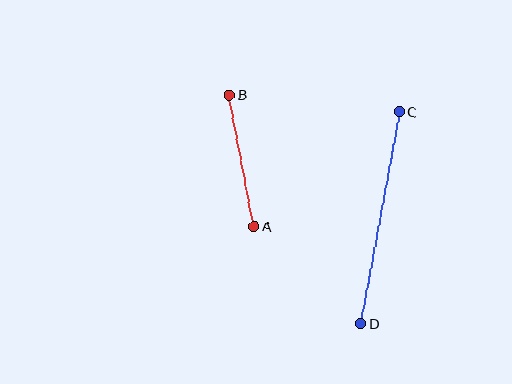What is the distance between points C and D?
The distance is approximately 215 pixels.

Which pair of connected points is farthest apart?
Points C and D are farthest apart.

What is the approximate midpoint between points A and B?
The midpoint is at approximately (242, 160) pixels.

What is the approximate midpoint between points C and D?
The midpoint is at approximately (380, 218) pixels.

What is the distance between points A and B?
The distance is approximately 134 pixels.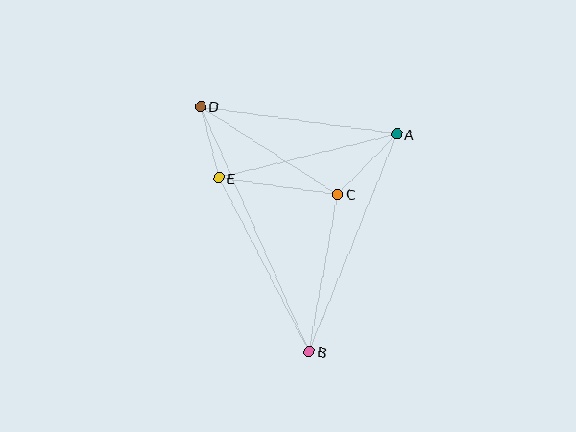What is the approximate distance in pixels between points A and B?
The distance between A and B is approximately 235 pixels.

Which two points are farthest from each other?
Points B and D are farthest from each other.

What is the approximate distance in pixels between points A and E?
The distance between A and E is approximately 183 pixels.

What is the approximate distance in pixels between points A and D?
The distance between A and D is approximately 198 pixels.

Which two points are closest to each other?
Points D and E are closest to each other.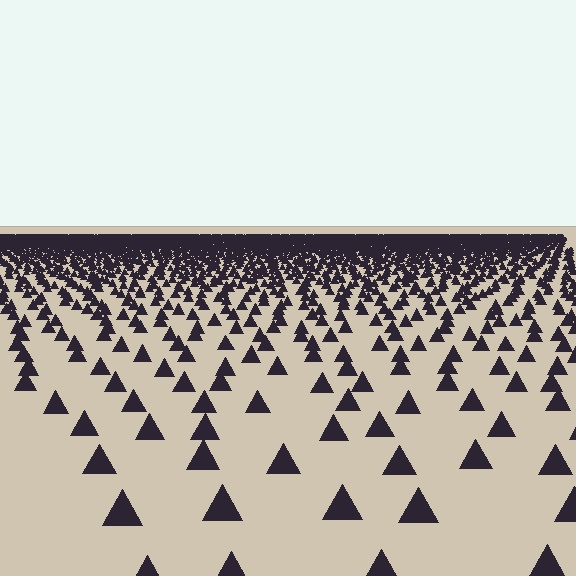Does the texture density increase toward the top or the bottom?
Density increases toward the top.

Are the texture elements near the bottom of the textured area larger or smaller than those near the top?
Larger. Near the bottom, elements are closer to the viewer and appear at a bigger on-screen size.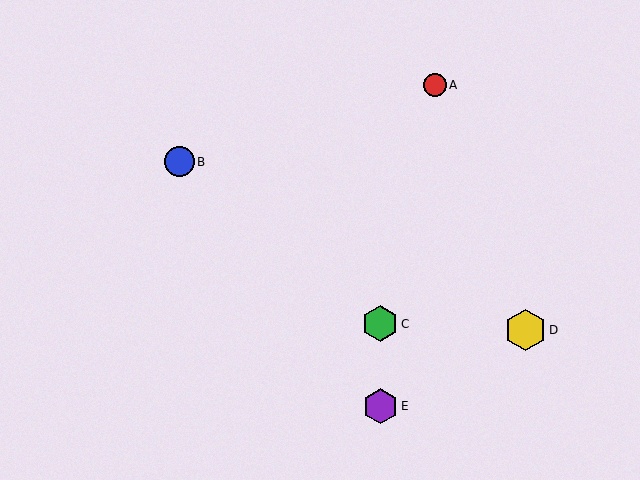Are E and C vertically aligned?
Yes, both are at x≈380.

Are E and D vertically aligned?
No, E is at x≈380 and D is at x≈525.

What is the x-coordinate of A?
Object A is at x≈435.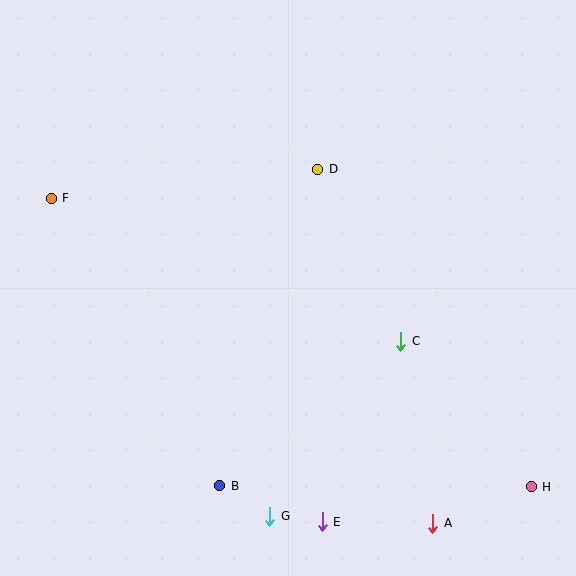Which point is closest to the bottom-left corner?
Point B is closest to the bottom-left corner.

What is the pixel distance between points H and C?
The distance between H and C is 195 pixels.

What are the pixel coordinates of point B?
Point B is at (220, 486).